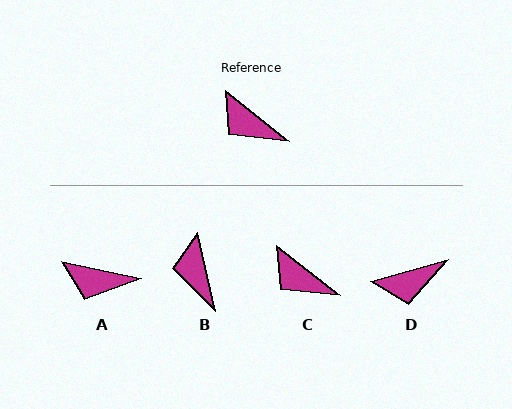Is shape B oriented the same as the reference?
No, it is off by about 39 degrees.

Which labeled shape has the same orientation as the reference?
C.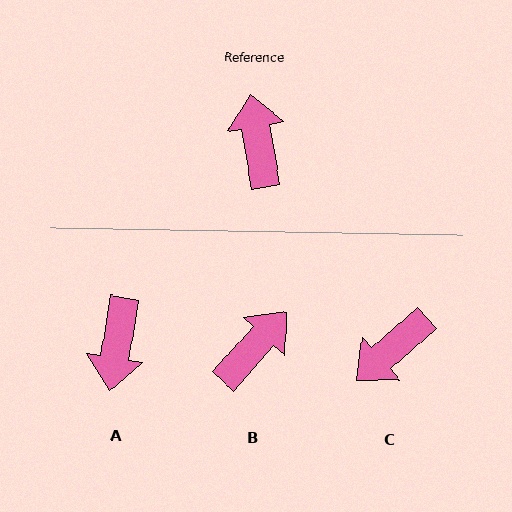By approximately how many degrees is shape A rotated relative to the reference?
Approximately 161 degrees counter-clockwise.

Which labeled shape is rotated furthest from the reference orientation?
A, about 161 degrees away.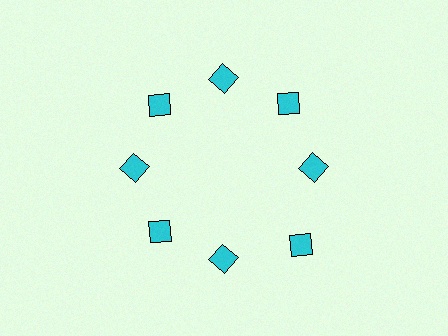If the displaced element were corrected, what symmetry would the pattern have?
It would have 8-fold rotational symmetry — the pattern would map onto itself every 45 degrees.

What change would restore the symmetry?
The symmetry would be restored by moving it inward, back onto the ring so that all 8 diamonds sit at equal angles and equal distance from the center.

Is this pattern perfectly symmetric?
No. The 8 cyan diamonds are arranged in a ring, but one element near the 4 o'clock position is pushed outward from the center, breaking the 8-fold rotational symmetry.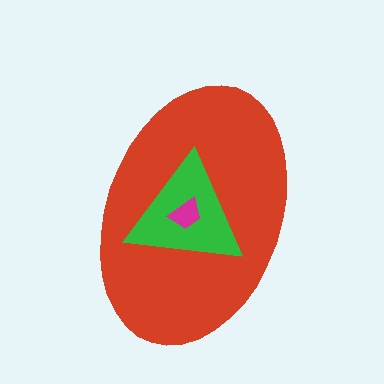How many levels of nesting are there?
3.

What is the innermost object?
The magenta trapezoid.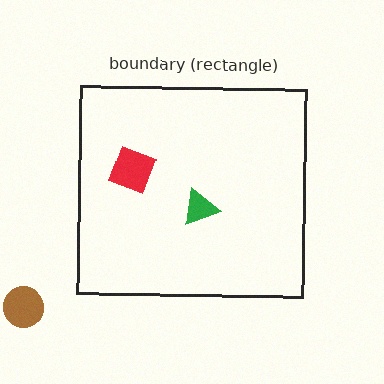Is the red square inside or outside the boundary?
Inside.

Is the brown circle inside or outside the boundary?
Outside.